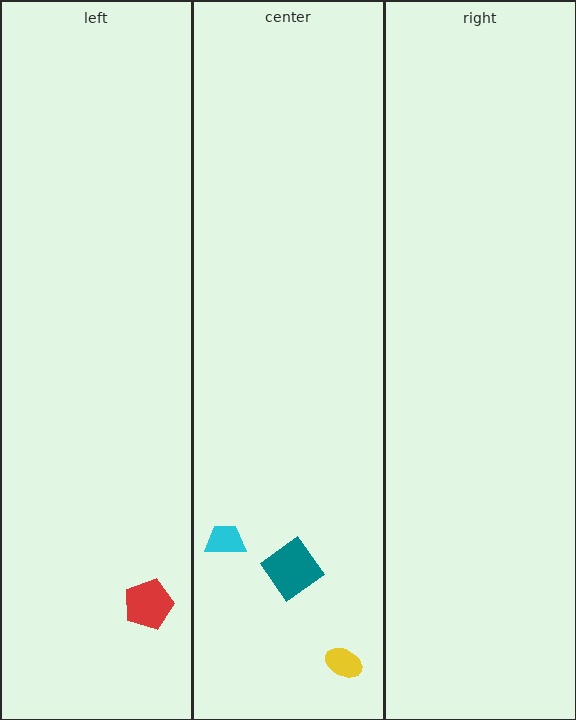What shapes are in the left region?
The red pentagon.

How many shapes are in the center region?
3.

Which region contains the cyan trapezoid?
The center region.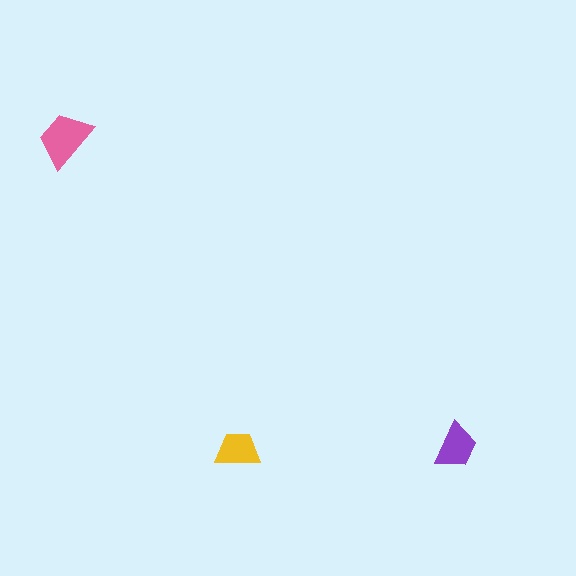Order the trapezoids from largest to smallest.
the pink one, the purple one, the yellow one.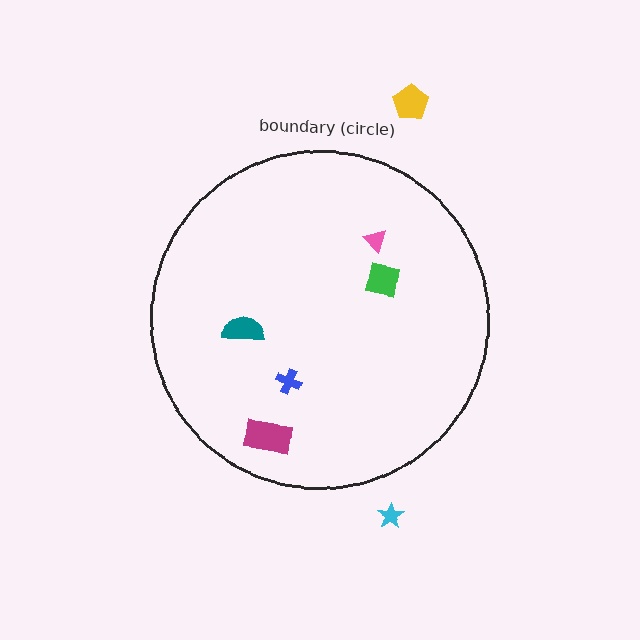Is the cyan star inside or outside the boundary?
Outside.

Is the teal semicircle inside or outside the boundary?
Inside.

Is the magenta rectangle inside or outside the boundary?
Inside.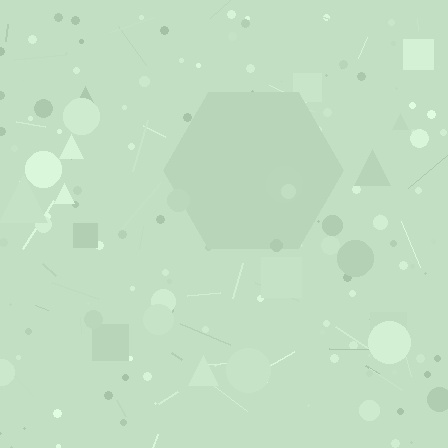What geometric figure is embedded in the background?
A hexagon is embedded in the background.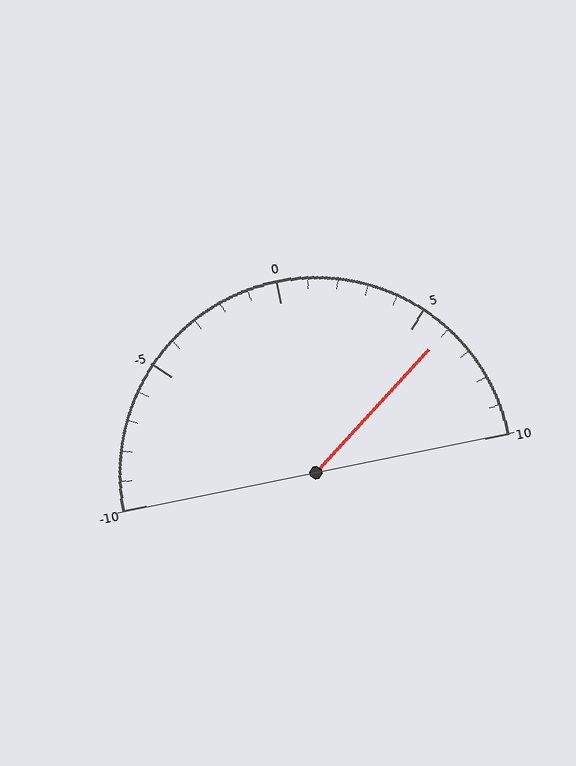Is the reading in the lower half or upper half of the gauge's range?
The reading is in the upper half of the range (-10 to 10).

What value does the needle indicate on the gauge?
The needle indicates approximately 6.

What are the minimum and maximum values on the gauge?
The gauge ranges from -10 to 10.